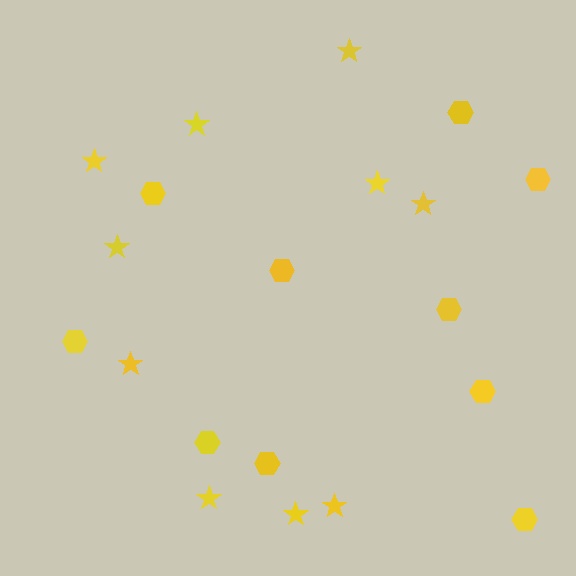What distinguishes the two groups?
There are 2 groups: one group of hexagons (10) and one group of stars (10).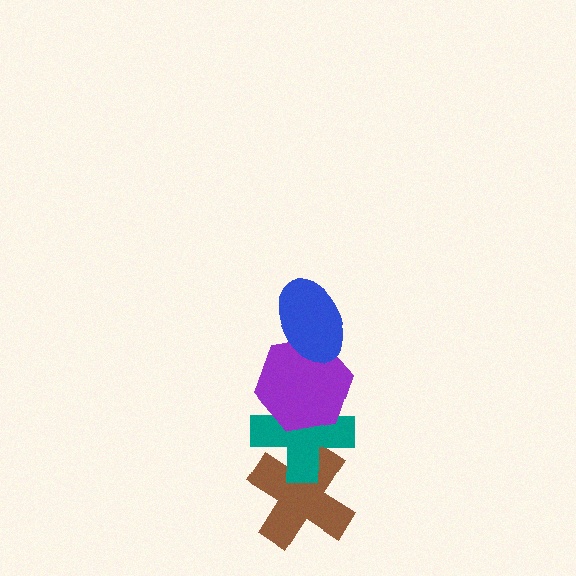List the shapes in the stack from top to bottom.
From top to bottom: the blue ellipse, the purple hexagon, the teal cross, the brown cross.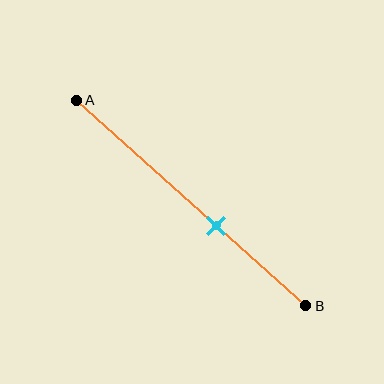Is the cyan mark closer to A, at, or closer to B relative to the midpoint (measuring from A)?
The cyan mark is closer to point B than the midpoint of segment AB.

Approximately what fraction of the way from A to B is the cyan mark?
The cyan mark is approximately 60% of the way from A to B.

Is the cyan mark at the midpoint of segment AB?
No, the mark is at about 60% from A, not at the 50% midpoint.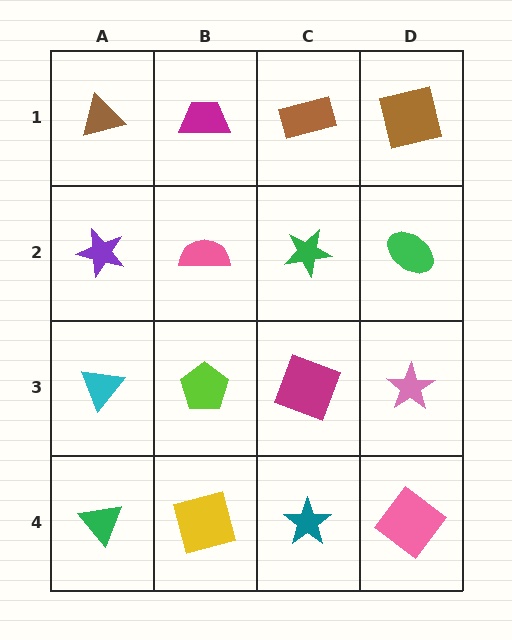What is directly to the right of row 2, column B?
A green star.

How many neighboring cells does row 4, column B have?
3.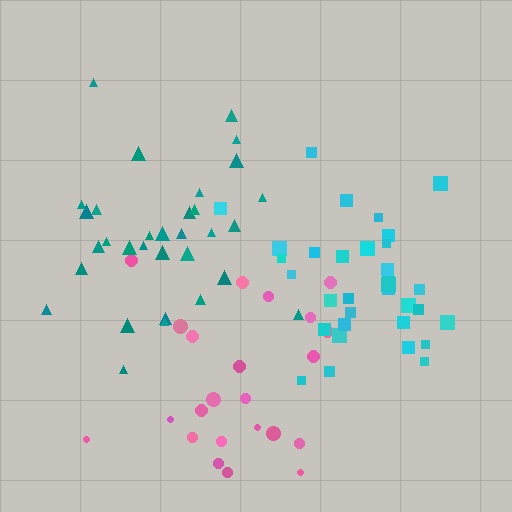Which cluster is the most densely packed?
Cyan.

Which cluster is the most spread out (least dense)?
Pink.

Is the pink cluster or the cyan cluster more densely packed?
Cyan.